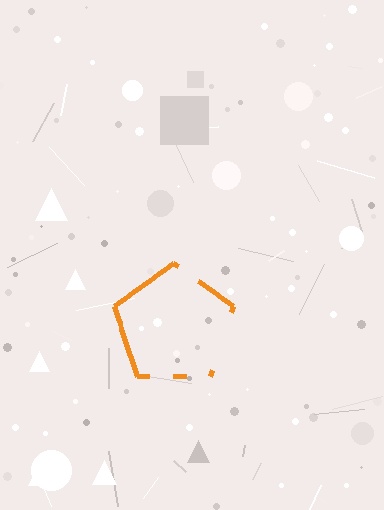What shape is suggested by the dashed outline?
The dashed outline suggests a pentagon.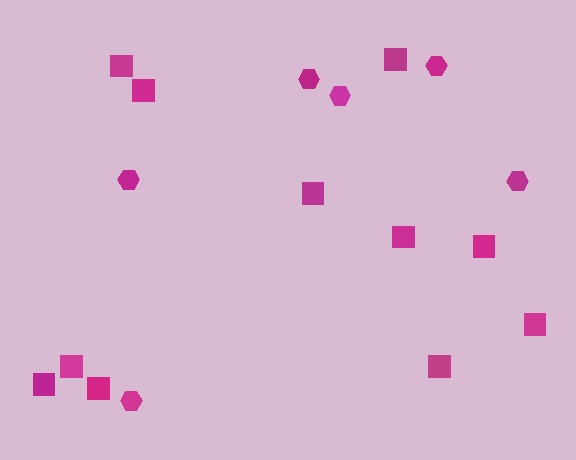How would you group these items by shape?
There are 2 groups: one group of squares (11) and one group of hexagons (6).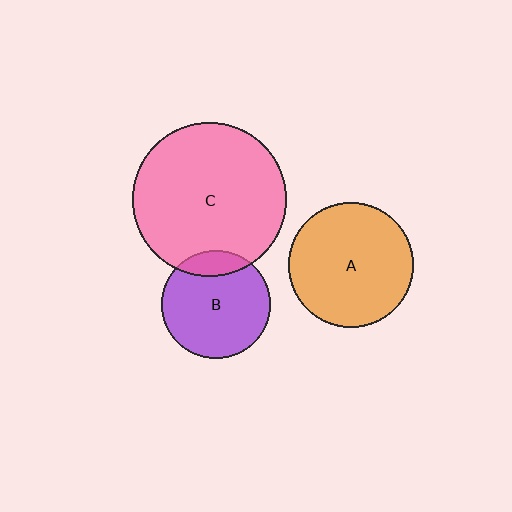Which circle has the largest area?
Circle C (pink).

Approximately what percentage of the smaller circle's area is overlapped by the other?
Approximately 15%.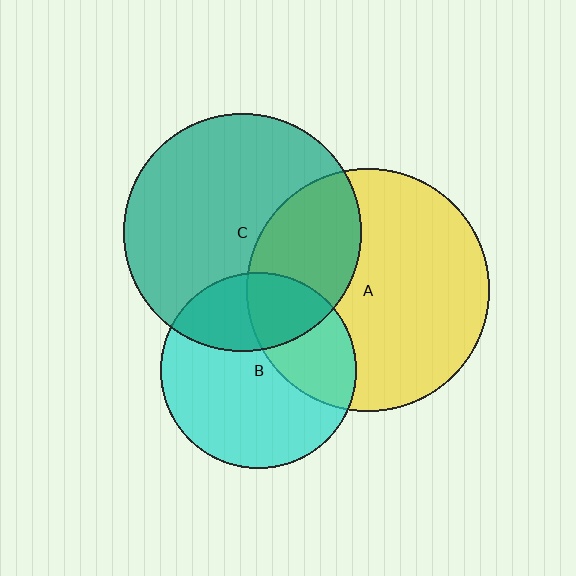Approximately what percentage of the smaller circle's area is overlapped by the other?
Approximately 30%.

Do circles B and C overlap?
Yes.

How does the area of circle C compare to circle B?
Approximately 1.5 times.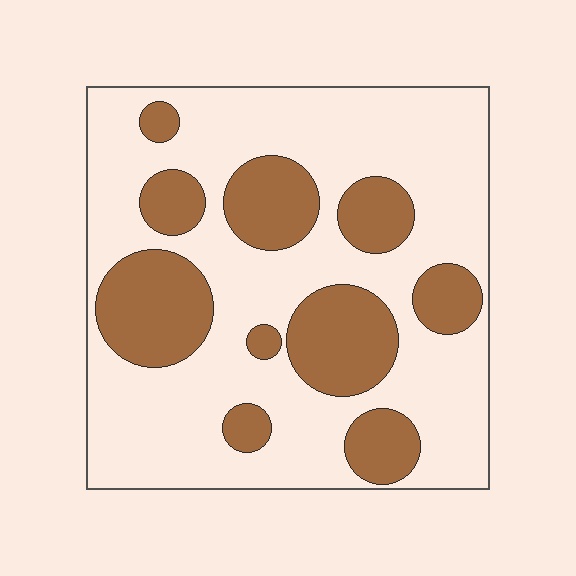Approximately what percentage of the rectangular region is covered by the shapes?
Approximately 30%.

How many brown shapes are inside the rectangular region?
10.